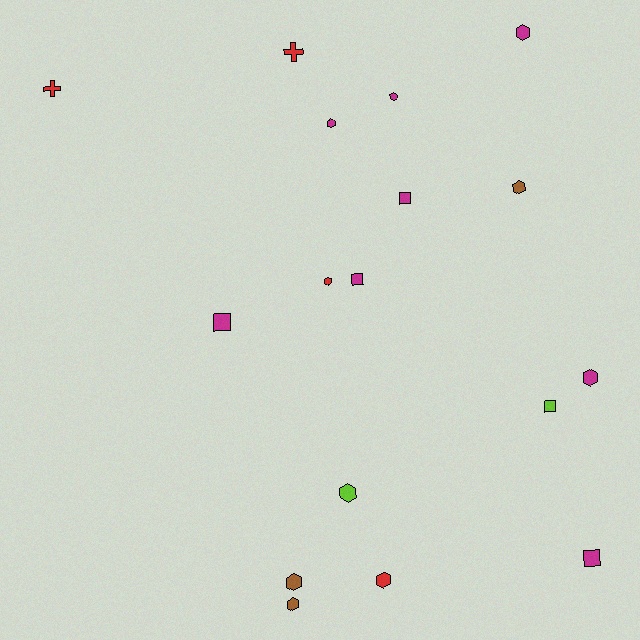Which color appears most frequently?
Magenta, with 8 objects.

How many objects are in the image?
There are 17 objects.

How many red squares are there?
There are no red squares.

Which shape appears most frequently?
Hexagon, with 10 objects.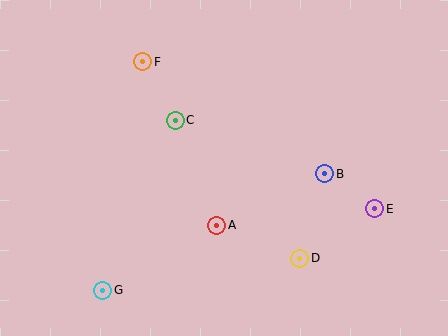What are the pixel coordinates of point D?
Point D is at (300, 258).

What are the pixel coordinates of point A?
Point A is at (216, 225).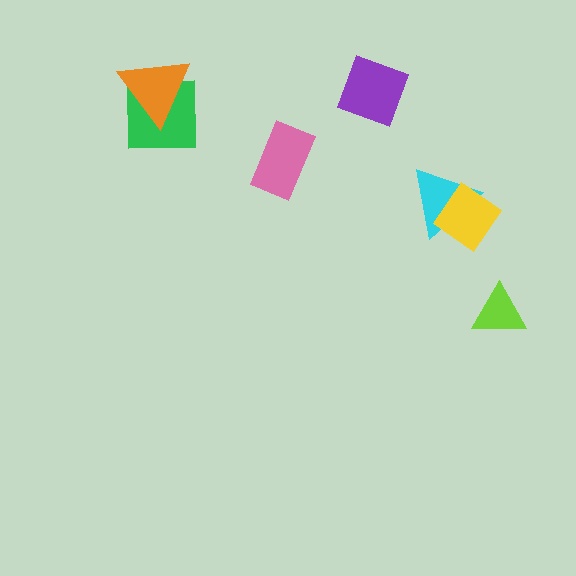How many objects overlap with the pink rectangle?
0 objects overlap with the pink rectangle.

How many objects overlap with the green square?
1 object overlaps with the green square.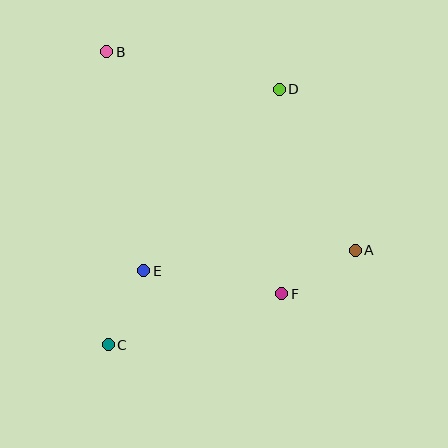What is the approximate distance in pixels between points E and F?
The distance between E and F is approximately 140 pixels.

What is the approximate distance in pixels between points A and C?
The distance between A and C is approximately 264 pixels.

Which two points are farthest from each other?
Points A and B are farthest from each other.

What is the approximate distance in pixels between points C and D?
The distance between C and D is approximately 308 pixels.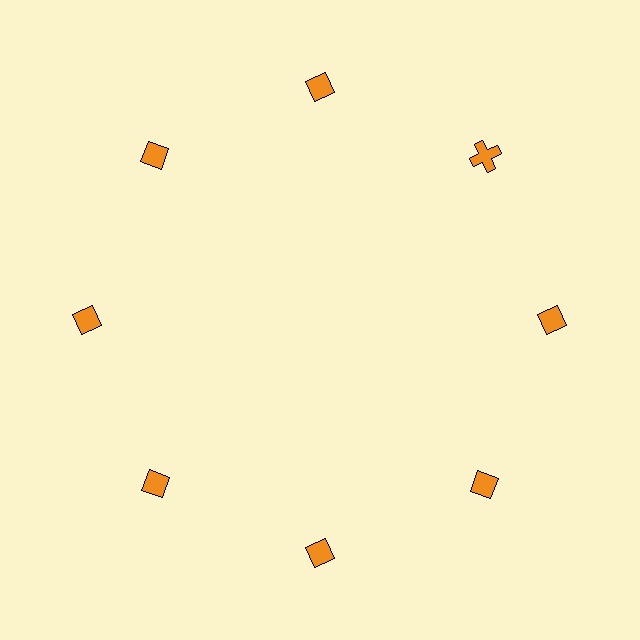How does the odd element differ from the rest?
It has a different shape: cross instead of diamond.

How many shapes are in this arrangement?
There are 8 shapes arranged in a ring pattern.